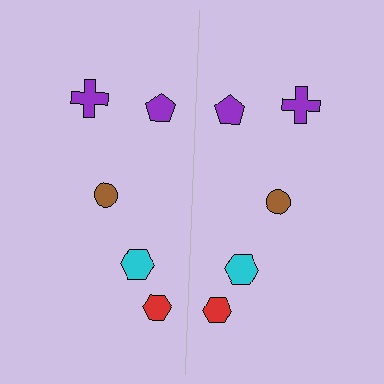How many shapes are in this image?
There are 10 shapes in this image.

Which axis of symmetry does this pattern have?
The pattern has a vertical axis of symmetry running through the center of the image.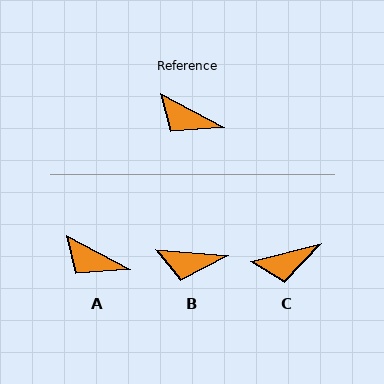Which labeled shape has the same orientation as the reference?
A.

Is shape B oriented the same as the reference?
No, it is off by about 24 degrees.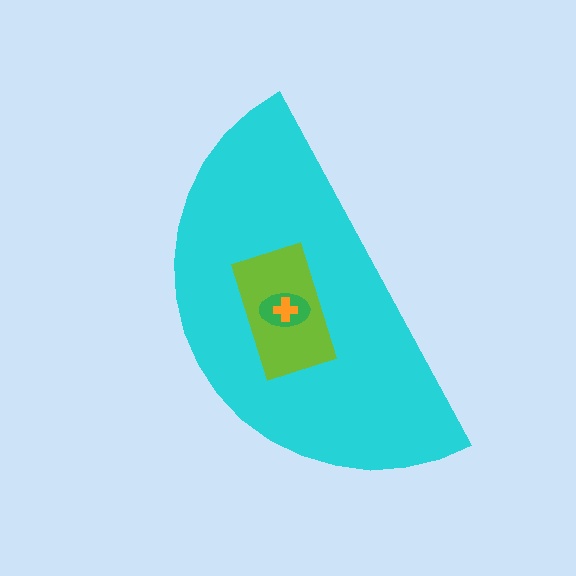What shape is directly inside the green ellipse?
The orange cross.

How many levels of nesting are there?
4.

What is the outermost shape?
The cyan semicircle.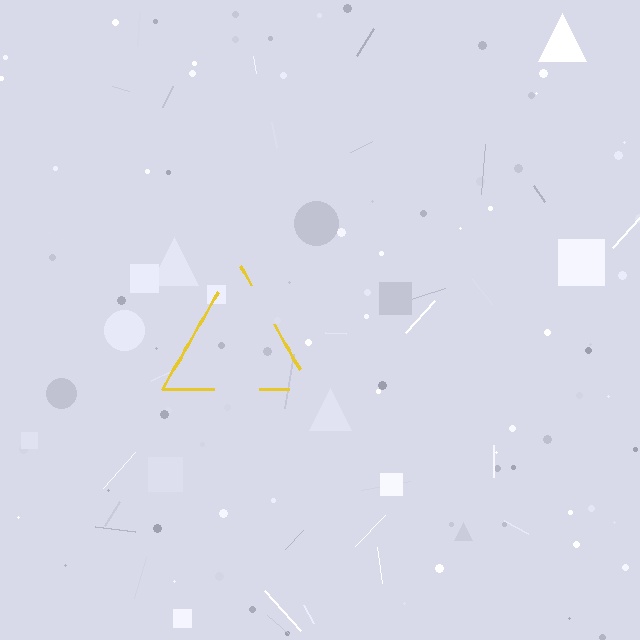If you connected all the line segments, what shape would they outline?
They would outline a triangle.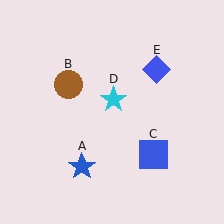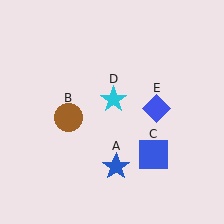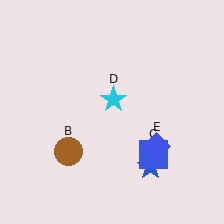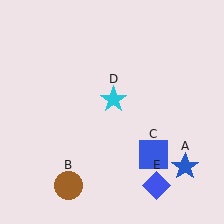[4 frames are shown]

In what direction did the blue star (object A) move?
The blue star (object A) moved right.